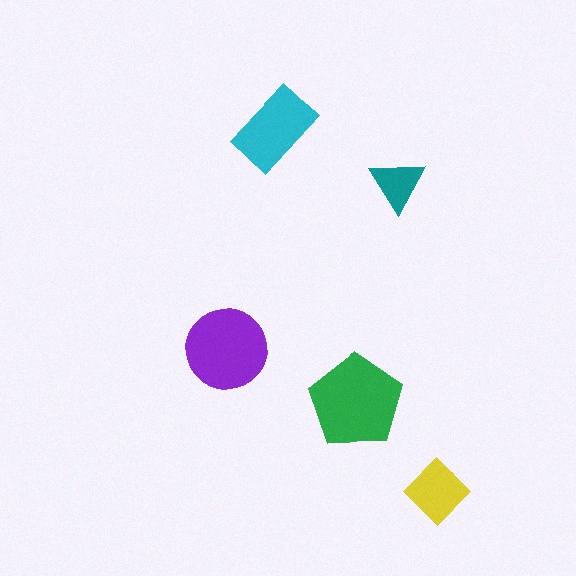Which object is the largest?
The green pentagon.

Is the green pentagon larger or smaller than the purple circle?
Larger.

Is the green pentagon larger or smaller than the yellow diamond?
Larger.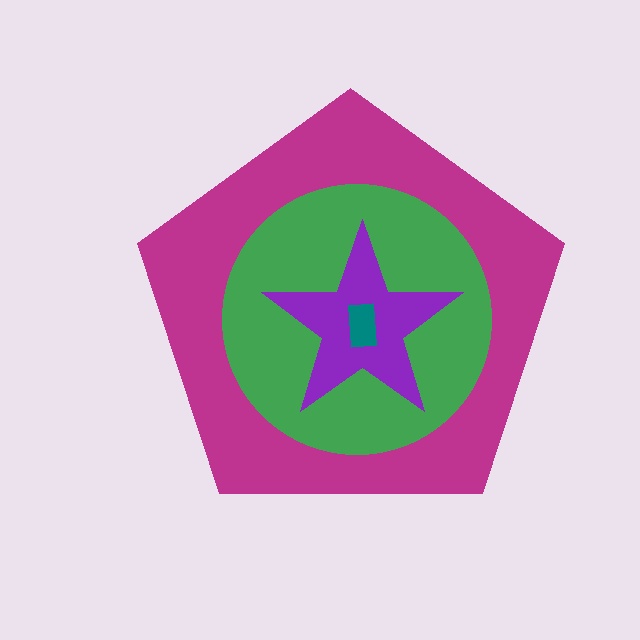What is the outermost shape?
The magenta pentagon.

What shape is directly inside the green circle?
The purple star.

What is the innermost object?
The teal rectangle.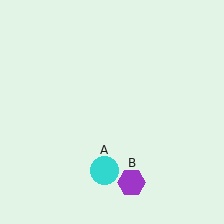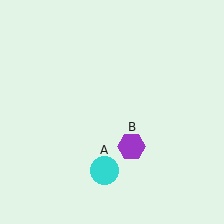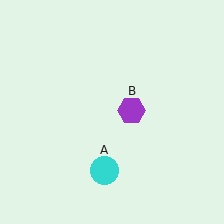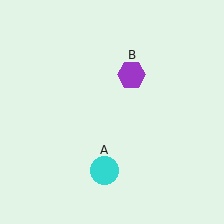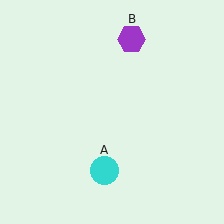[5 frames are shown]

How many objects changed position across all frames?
1 object changed position: purple hexagon (object B).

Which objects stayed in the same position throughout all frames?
Cyan circle (object A) remained stationary.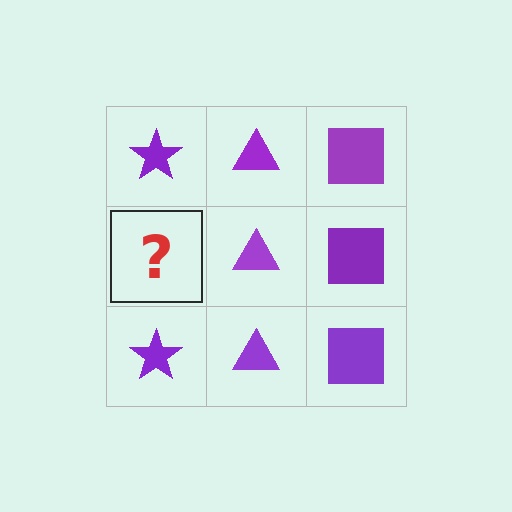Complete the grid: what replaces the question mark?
The question mark should be replaced with a purple star.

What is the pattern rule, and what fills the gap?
The rule is that each column has a consistent shape. The gap should be filled with a purple star.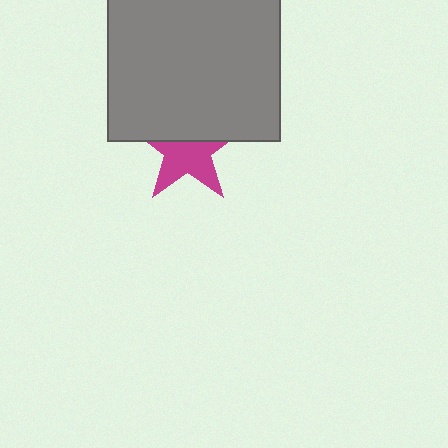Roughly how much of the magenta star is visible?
About half of it is visible (roughly 58%).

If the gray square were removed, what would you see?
You would see the complete magenta star.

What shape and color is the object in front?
The object in front is a gray square.